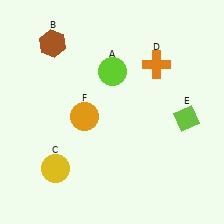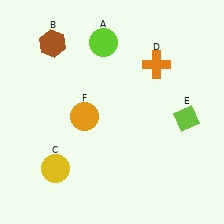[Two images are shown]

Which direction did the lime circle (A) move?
The lime circle (A) moved up.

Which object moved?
The lime circle (A) moved up.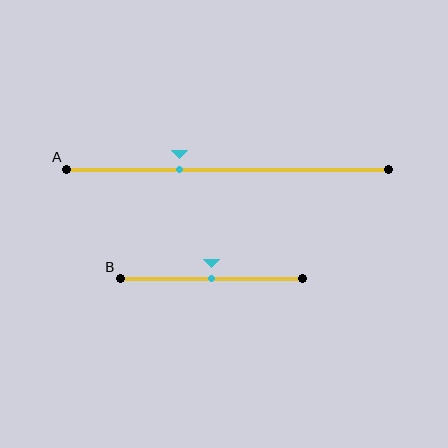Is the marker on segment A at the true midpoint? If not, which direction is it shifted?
No, the marker on segment A is shifted to the left by about 15% of the segment length.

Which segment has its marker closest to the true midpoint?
Segment B has its marker closest to the true midpoint.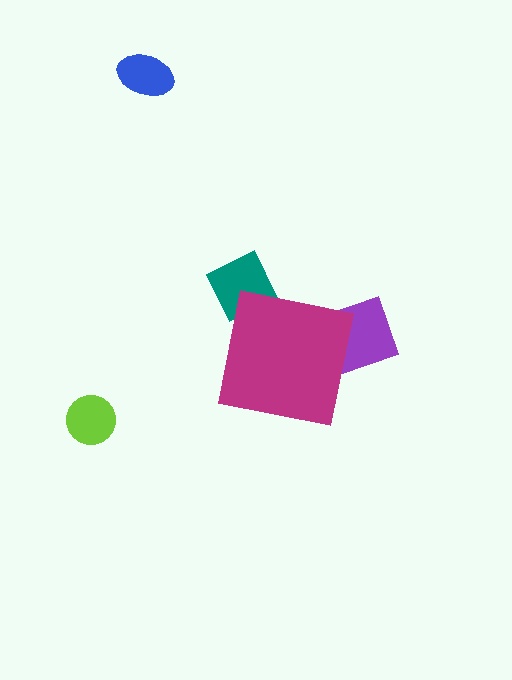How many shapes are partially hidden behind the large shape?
2 shapes are partially hidden.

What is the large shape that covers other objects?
A magenta square.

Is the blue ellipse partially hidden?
No, the blue ellipse is fully visible.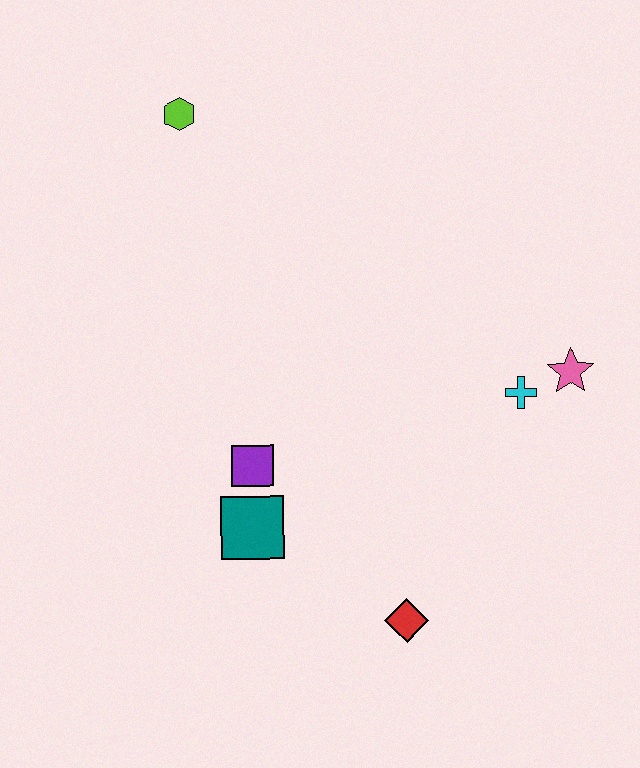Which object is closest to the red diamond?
The teal square is closest to the red diamond.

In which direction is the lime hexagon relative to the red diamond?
The lime hexagon is above the red diamond.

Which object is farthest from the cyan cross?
The lime hexagon is farthest from the cyan cross.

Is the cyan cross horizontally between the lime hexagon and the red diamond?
No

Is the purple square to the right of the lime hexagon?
Yes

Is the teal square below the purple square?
Yes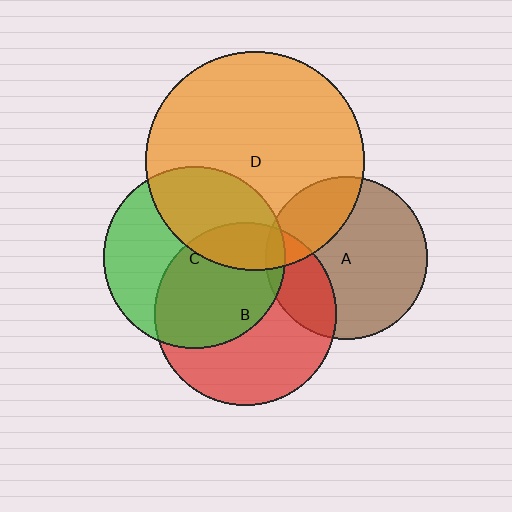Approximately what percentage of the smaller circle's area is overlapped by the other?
Approximately 25%.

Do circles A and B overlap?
Yes.